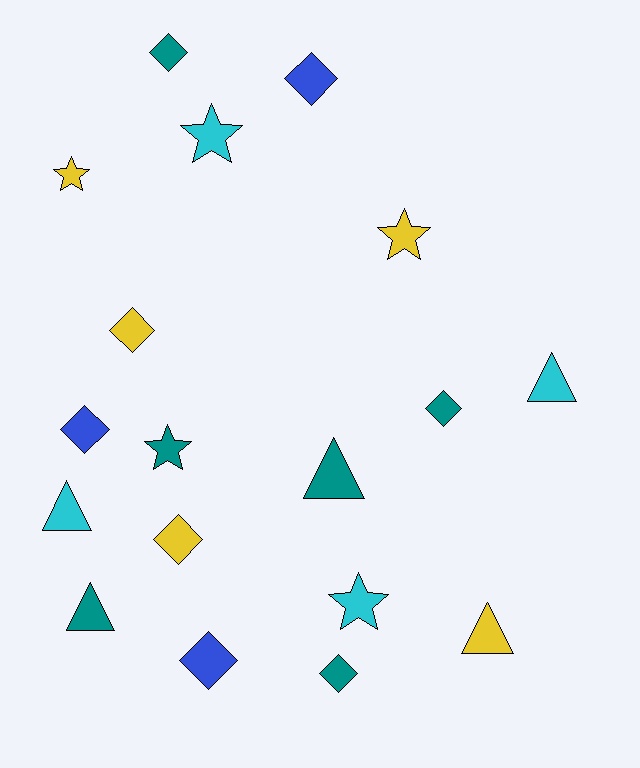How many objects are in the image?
There are 18 objects.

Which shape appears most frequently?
Diamond, with 8 objects.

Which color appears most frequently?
Teal, with 6 objects.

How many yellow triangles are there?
There is 1 yellow triangle.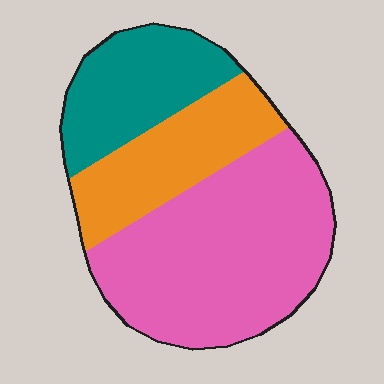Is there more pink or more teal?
Pink.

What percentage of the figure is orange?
Orange covers roughly 25% of the figure.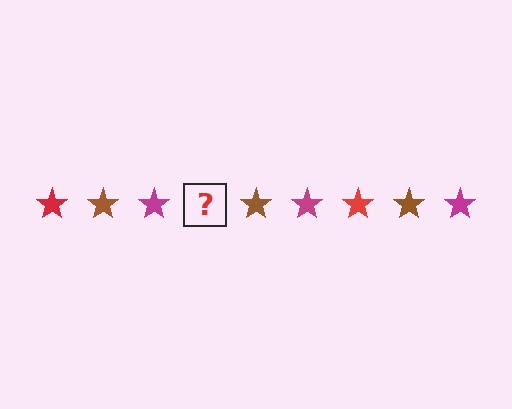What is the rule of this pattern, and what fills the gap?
The rule is that the pattern cycles through red, brown, magenta stars. The gap should be filled with a red star.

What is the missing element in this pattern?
The missing element is a red star.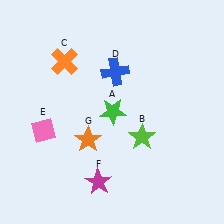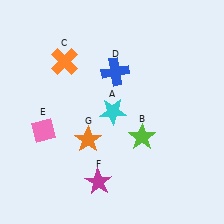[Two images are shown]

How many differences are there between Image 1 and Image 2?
There is 1 difference between the two images.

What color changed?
The star (A) changed from green in Image 1 to cyan in Image 2.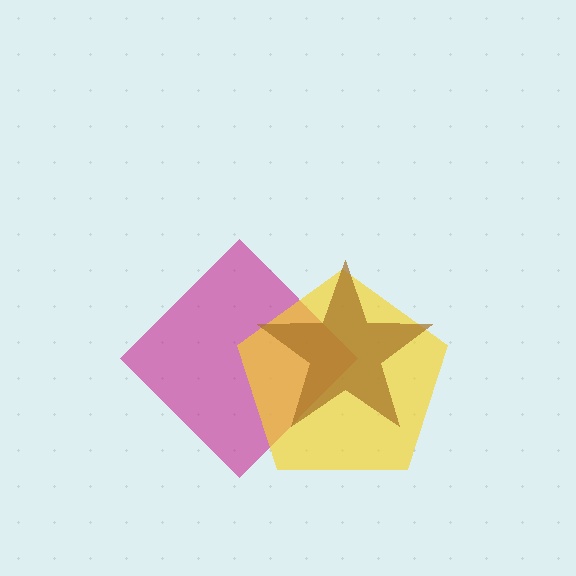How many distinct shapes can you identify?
There are 3 distinct shapes: a magenta diamond, a yellow pentagon, a brown star.